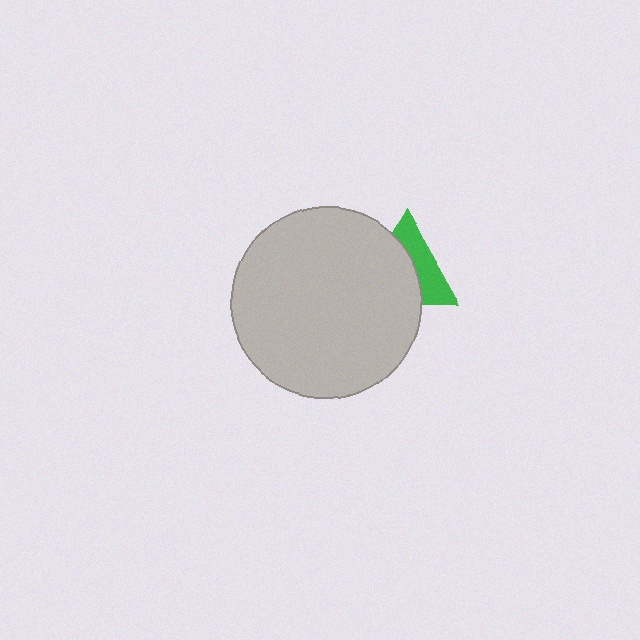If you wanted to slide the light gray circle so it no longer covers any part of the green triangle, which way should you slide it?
Slide it left — that is the most direct way to separate the two shapes.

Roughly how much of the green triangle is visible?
A small part of it is visible (roughly 43%).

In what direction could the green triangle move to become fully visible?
The green triangle could move right. That would shift it out from behind the light gray circle entirely.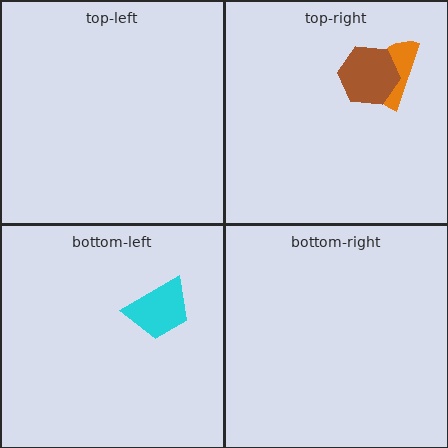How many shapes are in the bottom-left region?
1.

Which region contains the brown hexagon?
The top-right region.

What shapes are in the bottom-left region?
The cyan trapezoid.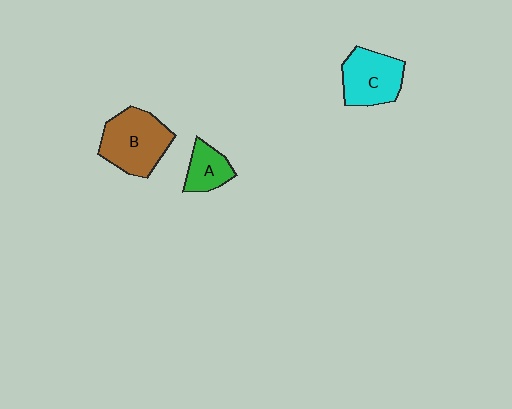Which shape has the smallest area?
Shape A (green).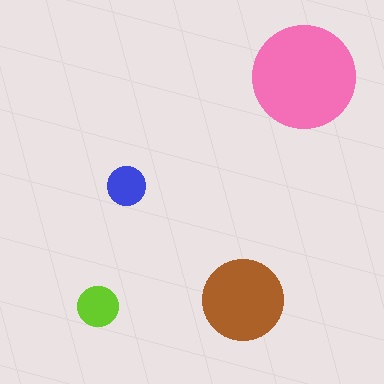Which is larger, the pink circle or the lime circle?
The pink one.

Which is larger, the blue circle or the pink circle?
The pink one.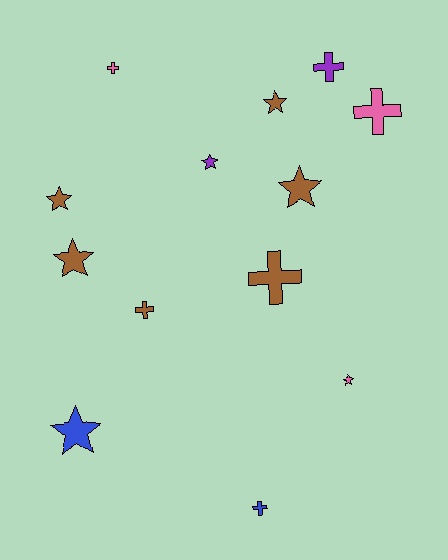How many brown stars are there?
There are 4 brown stars.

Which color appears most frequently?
Brown, with 6 objects.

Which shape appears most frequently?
Star, with 7 objects.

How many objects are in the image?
There are 13 objects.